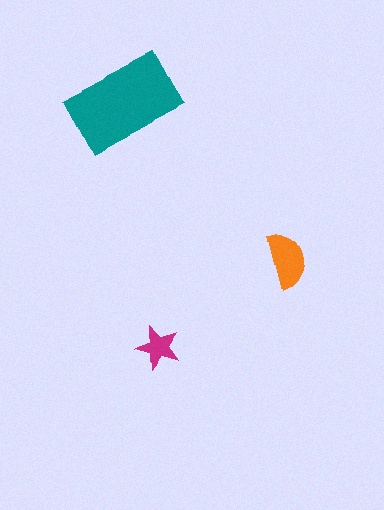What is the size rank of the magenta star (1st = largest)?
3rd.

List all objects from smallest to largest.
The magenta star, the orange semicircle, the teal rectangle.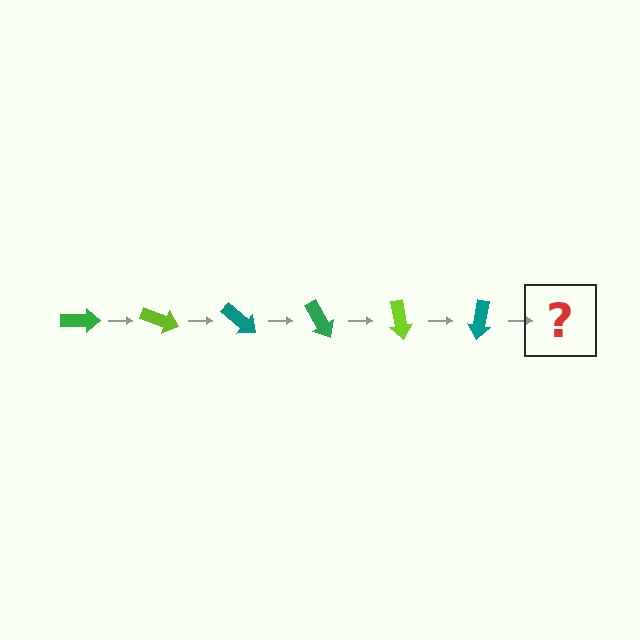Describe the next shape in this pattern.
It should be a green arrow, rotated 120 degrees from the start.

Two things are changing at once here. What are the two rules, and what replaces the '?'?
The two rules are that it rotates 20 degrees each step and the color cycles through green, lime, and teal. The '?' should be a green arrow, rotated 120 degrees from the start.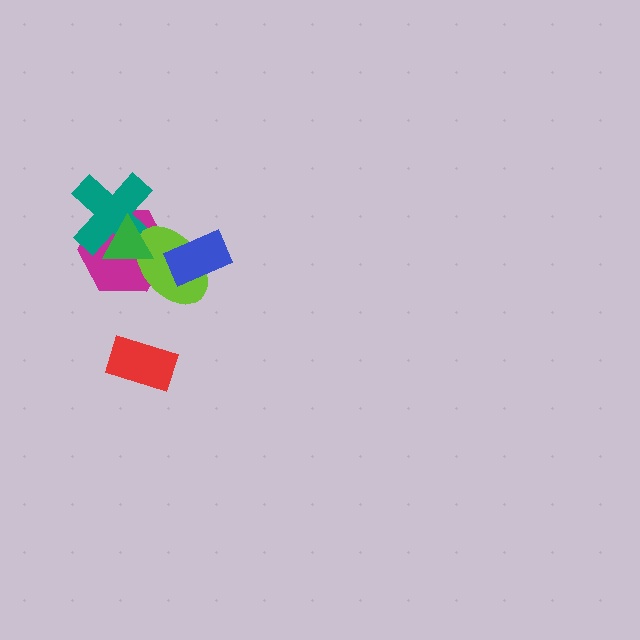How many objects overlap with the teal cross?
3 objects overlap with the teal cross.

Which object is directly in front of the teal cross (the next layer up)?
The lime ellipse is directly in front of the teal cross.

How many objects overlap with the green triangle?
3 objects overlap with the green triangle.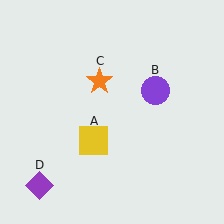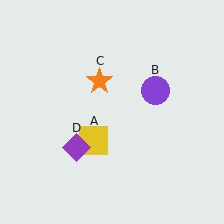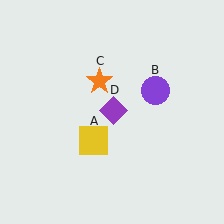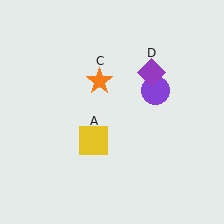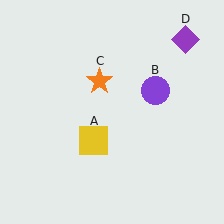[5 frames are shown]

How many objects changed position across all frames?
1 object changed position: purple diamond (object D).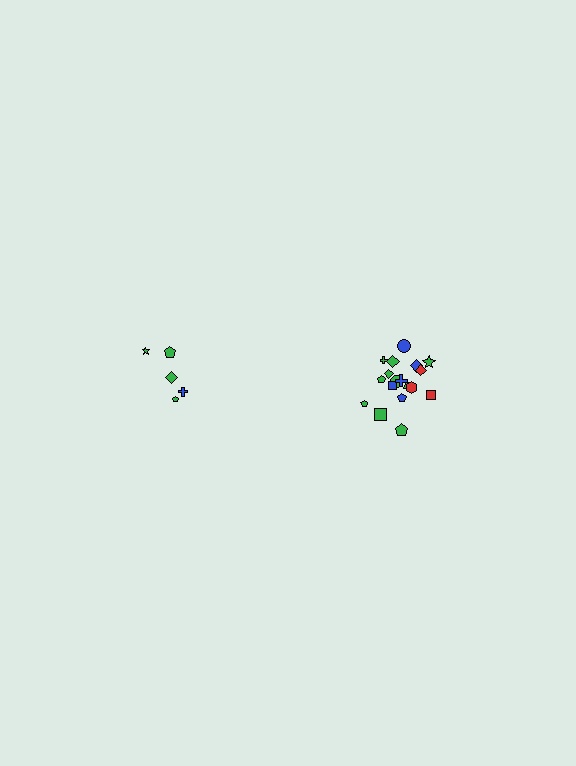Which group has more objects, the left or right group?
The right group.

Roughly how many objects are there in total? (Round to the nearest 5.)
Roughly 25 objects in total.